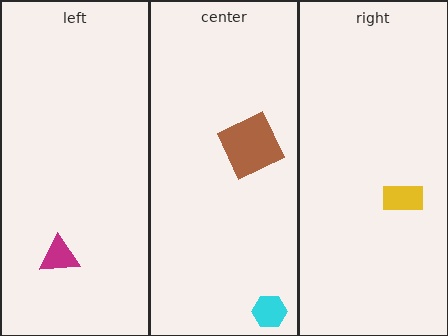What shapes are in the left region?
The magenta triangle.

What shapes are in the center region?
The brown square, the cyan hexagon.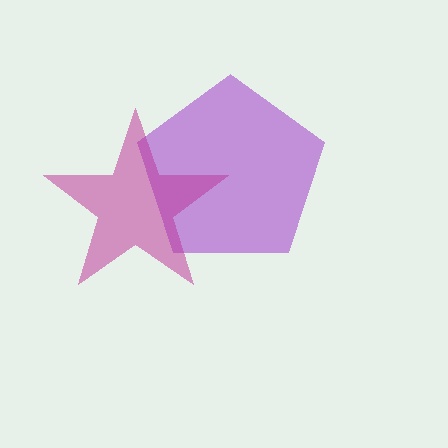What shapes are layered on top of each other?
The layered shapes are: a purple pentagon, a magenta star.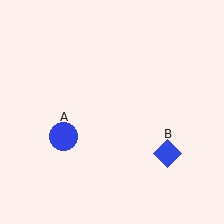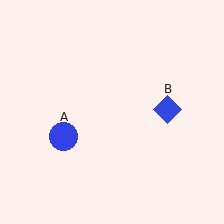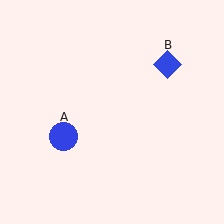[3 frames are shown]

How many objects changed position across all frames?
1 object changed position: blue diamond (object B).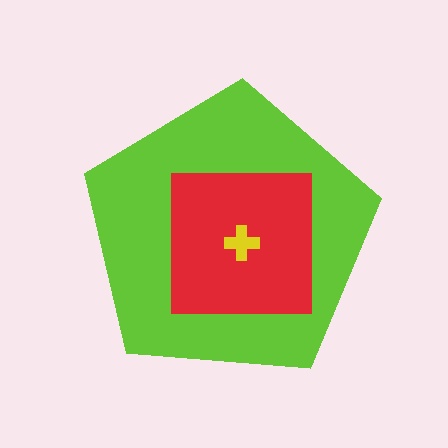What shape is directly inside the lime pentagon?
The red square.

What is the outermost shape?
The lime pentagon.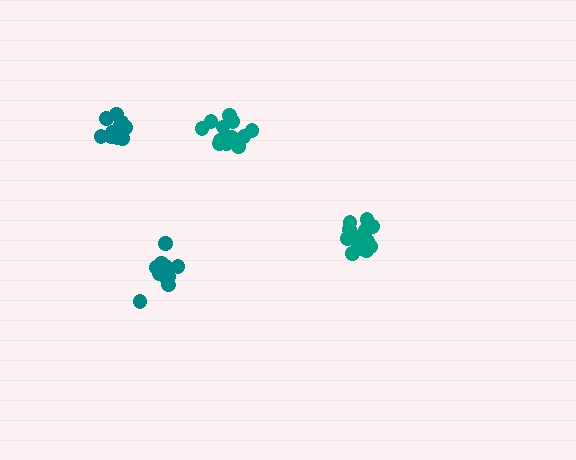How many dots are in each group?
Group 1: 14 dots, Group 2: 18 dots, Group 3: 15 dots, Group 4: 13 dots (60 total).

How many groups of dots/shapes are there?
There are 4 groups.